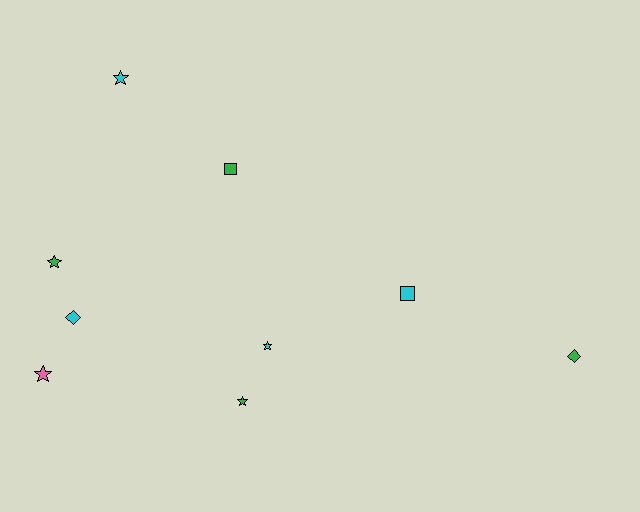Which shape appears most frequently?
Star, with 5 objects.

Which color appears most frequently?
Cyan, with 4 objects.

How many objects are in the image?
There are 9 objects.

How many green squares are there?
There is 1 green square.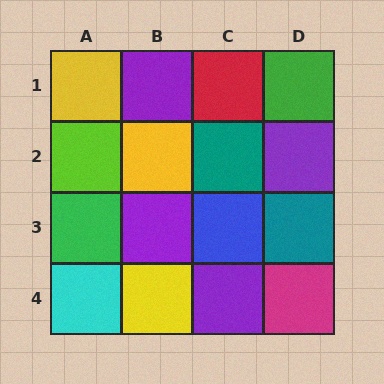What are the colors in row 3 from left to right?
Green, purple, blue, teal.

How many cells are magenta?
1 cell is magenta.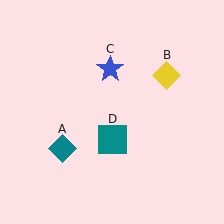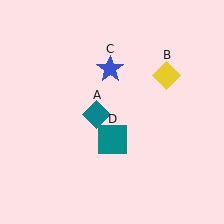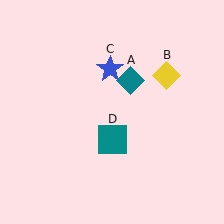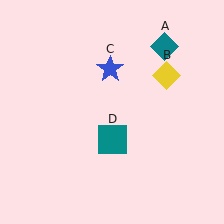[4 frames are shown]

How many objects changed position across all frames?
1 object changed position: teal diamond (object A).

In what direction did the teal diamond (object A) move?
The teal diamond (object A) moved up and to the right.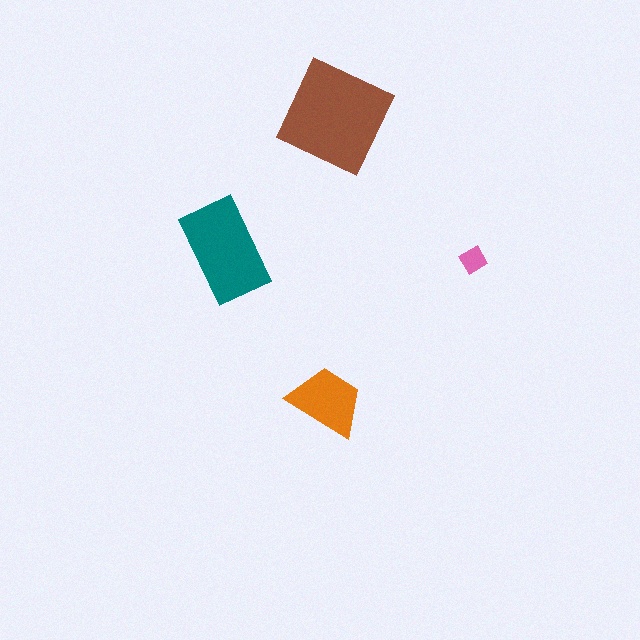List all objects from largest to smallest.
The brown square, the teal rectangle, the orange trapezoid, the pink diamond.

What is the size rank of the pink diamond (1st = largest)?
4th.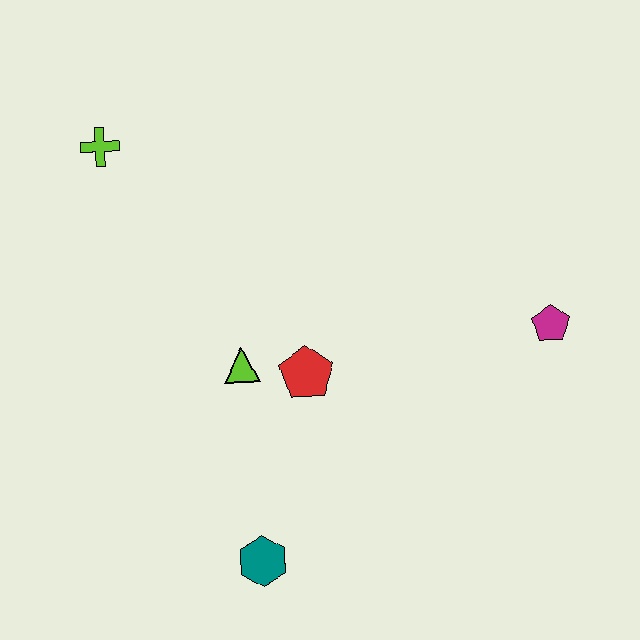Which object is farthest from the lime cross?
The magenta pentagon is farthest from the lime cross.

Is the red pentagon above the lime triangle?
No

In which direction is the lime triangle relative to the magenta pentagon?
The lime triangle is to the left of the magenta pentagon.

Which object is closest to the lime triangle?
The red pentagon is closest to the lime triangle.